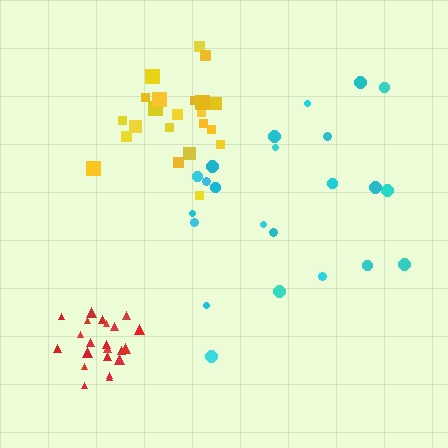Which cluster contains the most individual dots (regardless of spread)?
Cyan (23).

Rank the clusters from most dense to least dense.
red, yellow, cyan.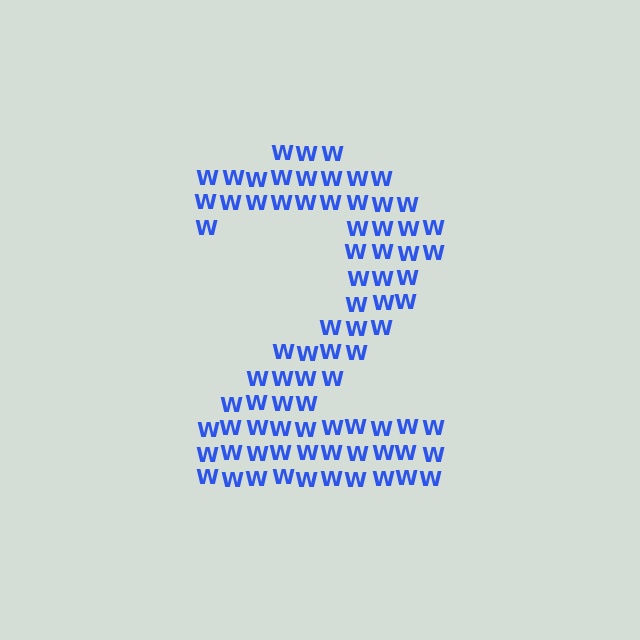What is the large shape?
The large shape is the digit 2.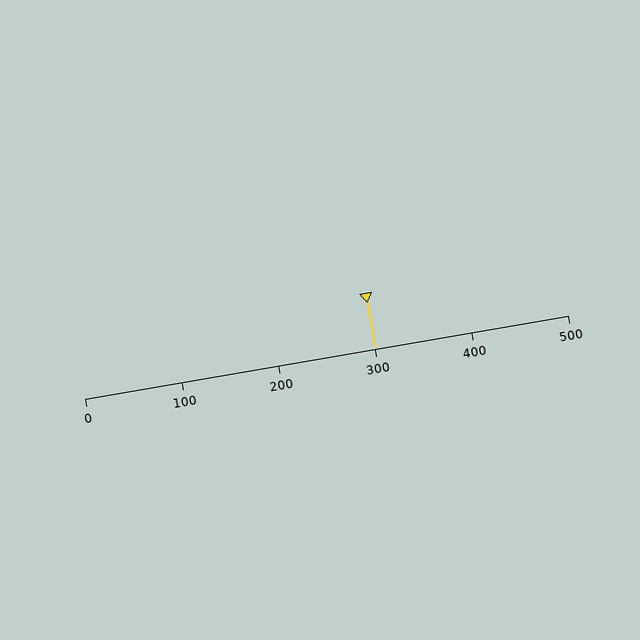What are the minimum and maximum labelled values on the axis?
The axis runs from 0 to 500.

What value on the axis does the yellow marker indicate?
The marker indicates approximately 300.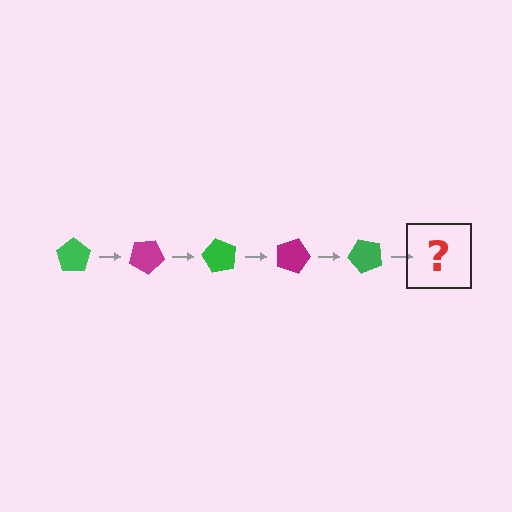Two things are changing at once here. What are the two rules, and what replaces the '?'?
The two rules are that it rotates 30 degrees each step and the color cycles through green and magenta. The '?' should be a magenta pentagon, rotated 150 degrees from the start.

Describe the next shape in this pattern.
It should be a magenta pentagon, rotated 150 degrees from the start.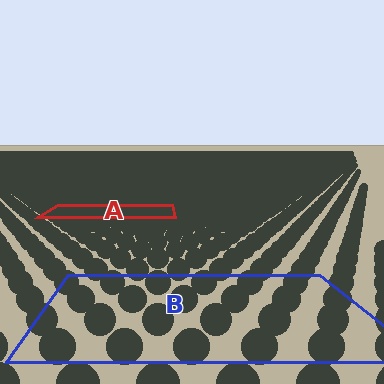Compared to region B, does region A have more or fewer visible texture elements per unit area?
Region A has more texture elements per unit area — they are packed more densely because it is farther away.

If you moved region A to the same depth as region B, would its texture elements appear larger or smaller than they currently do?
They would appear larger. At a closer depth, the same texture elements are projected at a bigger on-screen size.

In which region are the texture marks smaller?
The texture marks are smaller in region A, because it is farther away.